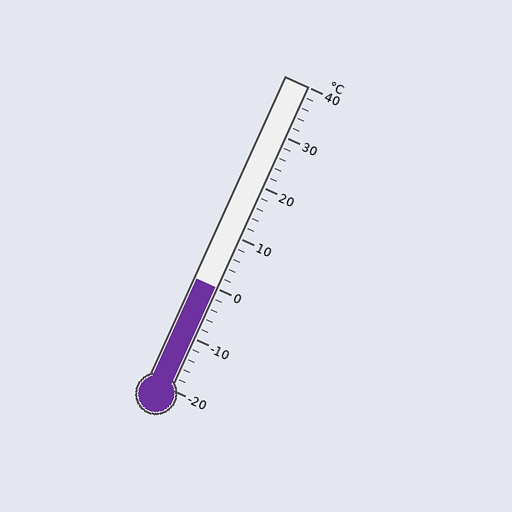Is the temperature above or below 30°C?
The temperature is below 30°C.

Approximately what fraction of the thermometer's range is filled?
The thermometer is filled to approximately 35% of its range.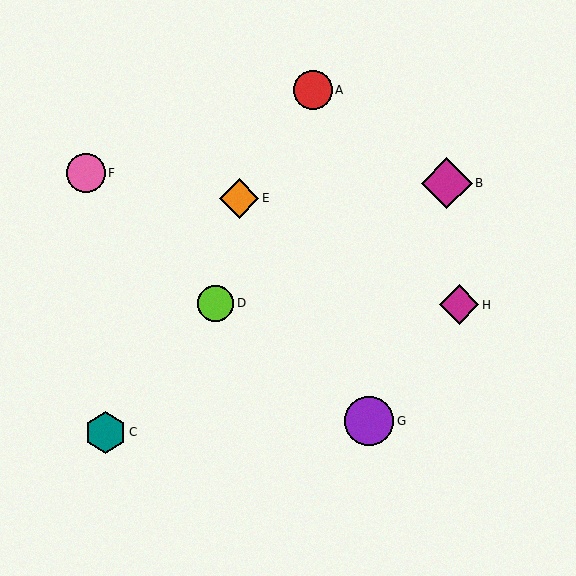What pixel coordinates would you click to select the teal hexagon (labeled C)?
Click at (105, 432) to select the teal hexagon C.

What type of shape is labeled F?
Shape F is a pink circle.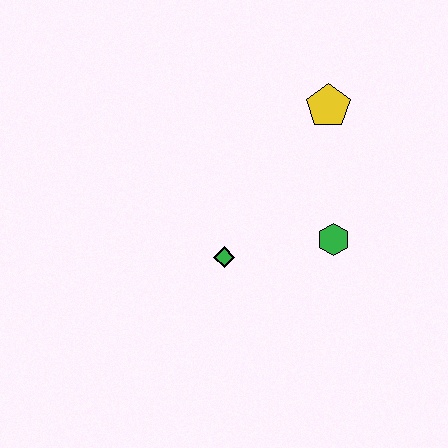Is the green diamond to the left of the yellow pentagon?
Yes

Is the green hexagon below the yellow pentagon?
Yes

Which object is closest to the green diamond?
The green hexagon is closest to the green diamond.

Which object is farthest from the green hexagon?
The yellow pentagon is farthest from the green hexagon.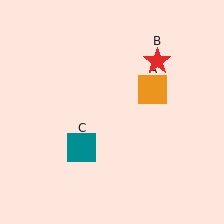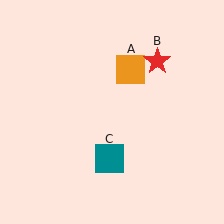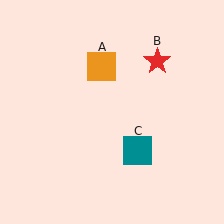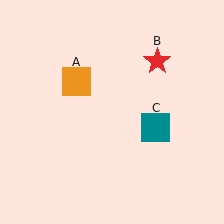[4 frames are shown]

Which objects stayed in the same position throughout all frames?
Red star (object B) remained stationary.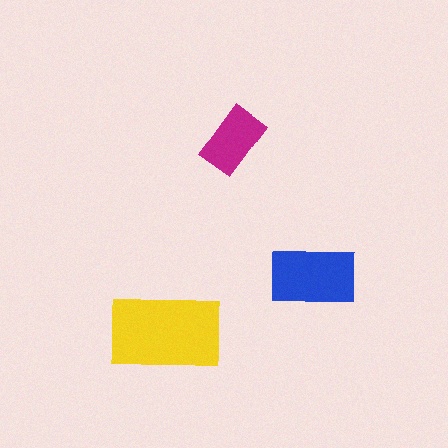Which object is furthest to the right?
The blue rectangle is rightmost.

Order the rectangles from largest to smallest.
the yellow one, the blue one, the magenta one.